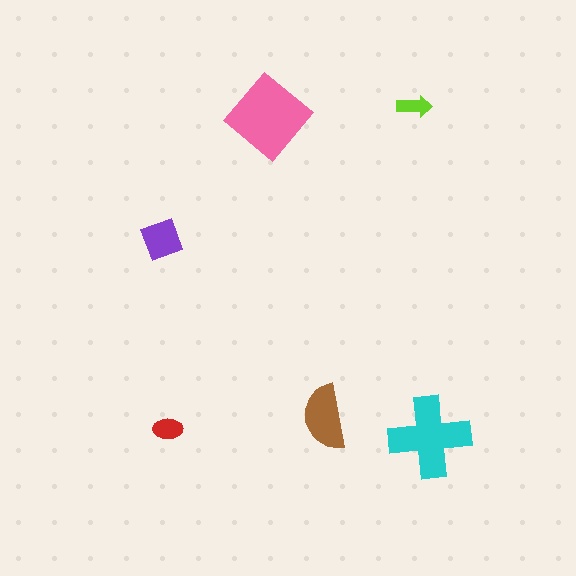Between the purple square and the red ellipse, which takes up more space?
The purple square.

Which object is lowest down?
The cyan cross is bottommost.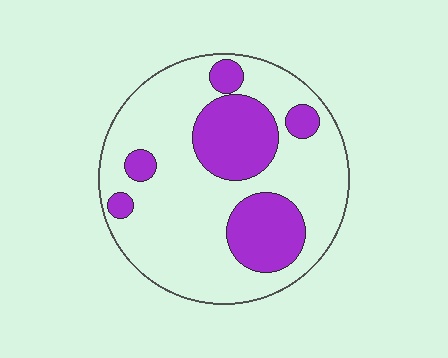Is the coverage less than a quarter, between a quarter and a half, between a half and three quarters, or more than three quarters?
Between a quarter and a half.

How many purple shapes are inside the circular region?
6.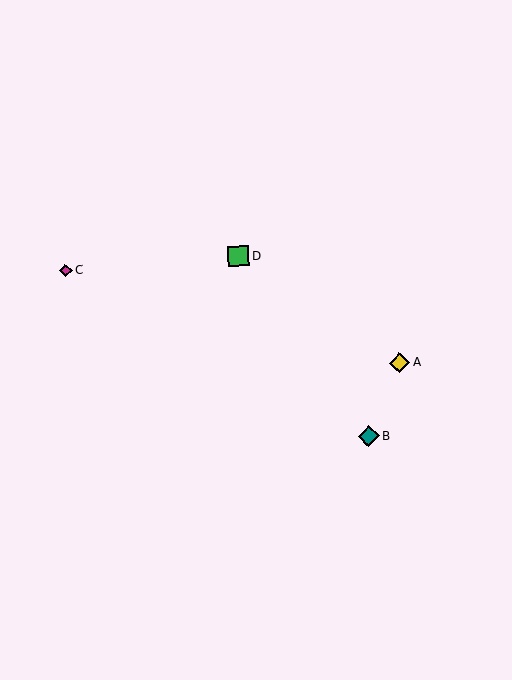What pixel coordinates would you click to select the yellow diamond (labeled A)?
Click at (400, 363) to select the yellow diamond A.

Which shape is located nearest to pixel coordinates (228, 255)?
The green square (labeled D) at (238, 256) is nearest to that location.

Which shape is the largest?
The teal diamond (labeled B) is the largest.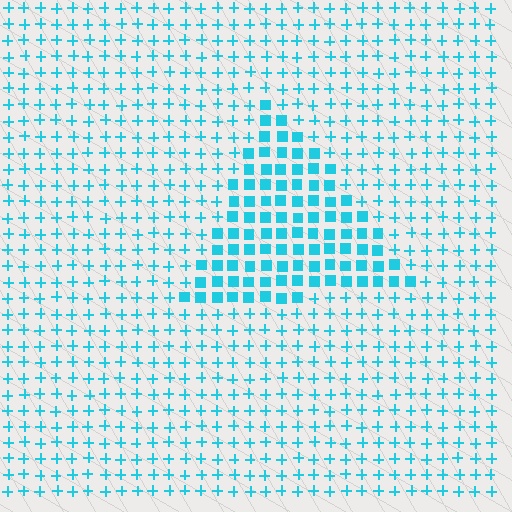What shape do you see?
I see a triangle.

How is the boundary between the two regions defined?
The boundary is defined by a change in element shape: squares inside vs. plus signs outside. All elements share the same color and spacing.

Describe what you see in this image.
The image is filled with small cyan elements arranged in a uniform grid. A triangle-shaped region contains squares, while the surrounding area contains plus signs. The boundary is defined purely by the change in element shape.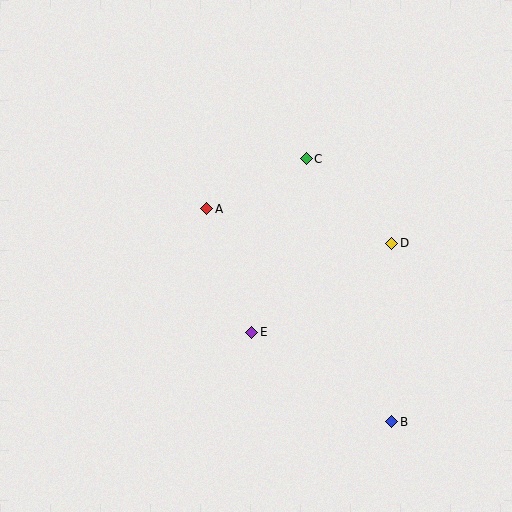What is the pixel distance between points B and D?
The distance between B and D is 178 pixels.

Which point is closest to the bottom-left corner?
Point E is closest to the bottom-left corner.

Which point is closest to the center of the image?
Point A at (207, 209) is closest to the center.